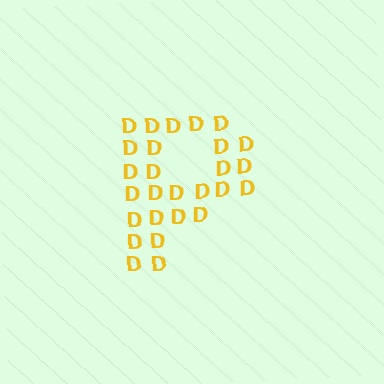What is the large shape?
The large shape is the letter P.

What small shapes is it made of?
It is made of small letter D's.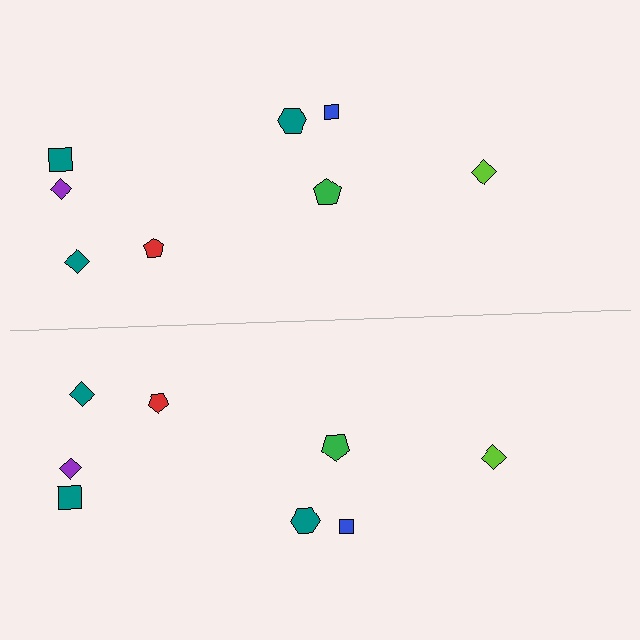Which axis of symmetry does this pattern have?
The pattern has a horizontal axis of symmetry running through the center of the image.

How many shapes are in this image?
There are 16 shapes in this image.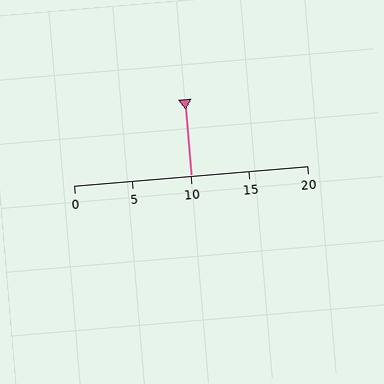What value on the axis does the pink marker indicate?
The marker indicates approximately 10.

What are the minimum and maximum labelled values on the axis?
The axis runs from 0 to 20.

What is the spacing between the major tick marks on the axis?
The major ticks are spaced 5 apart.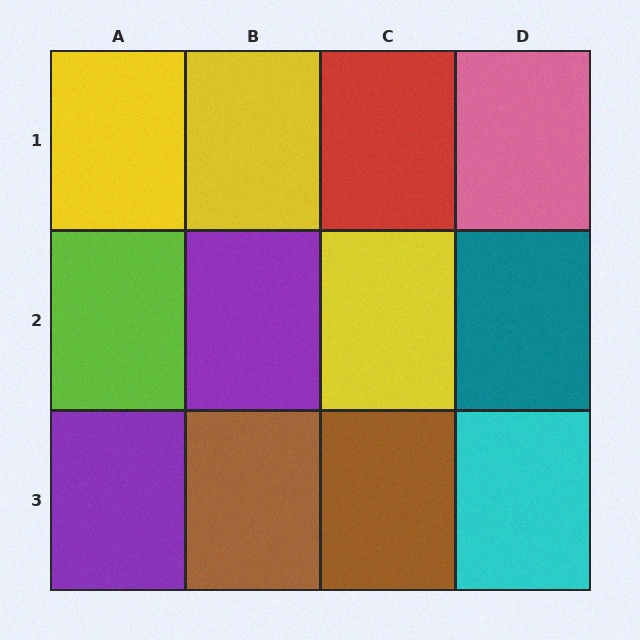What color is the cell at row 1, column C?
Red.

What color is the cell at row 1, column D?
Pink.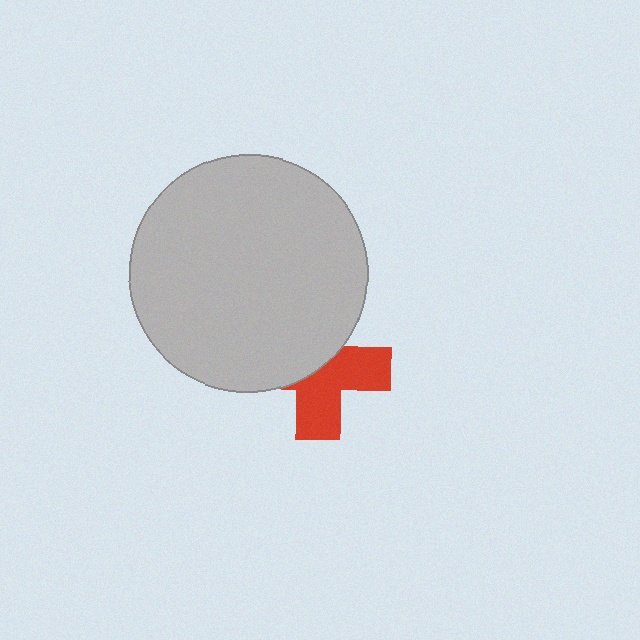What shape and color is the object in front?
The object in front is a light gray circle.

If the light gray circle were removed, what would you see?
You would see the complete red cross.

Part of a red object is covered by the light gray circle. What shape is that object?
It is a cross.